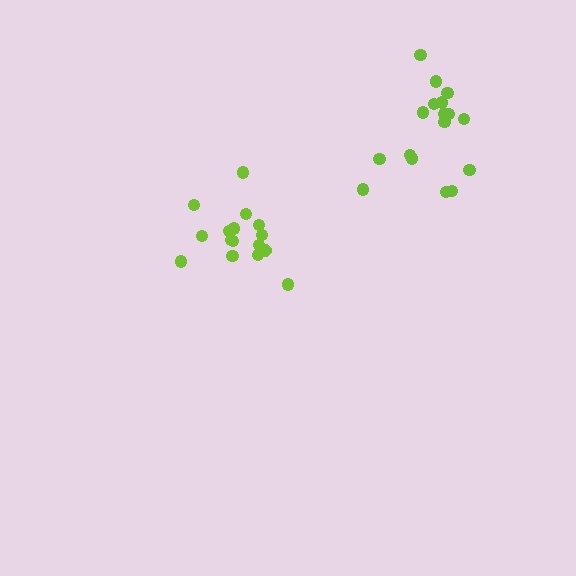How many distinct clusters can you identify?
There are 2 distinct clusters.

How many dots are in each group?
Group 1: 16 dots, Group 2: 17 dots (33 total).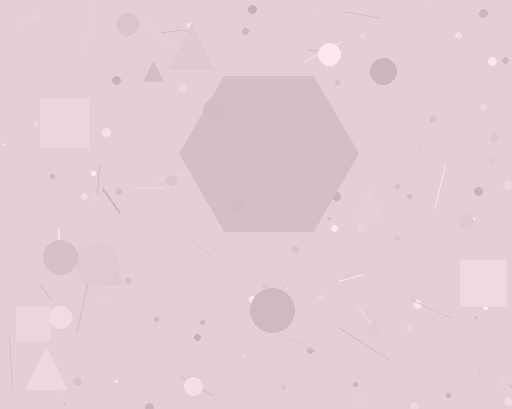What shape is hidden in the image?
A hexagon is hidden in the image.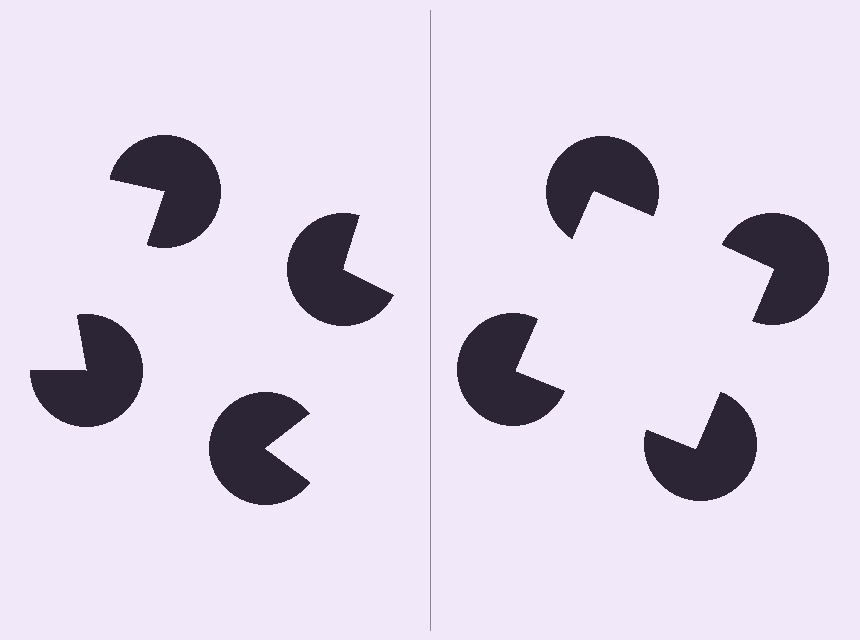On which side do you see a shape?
An illusory square appears on the right side. On the left side the wedge cuts are rotated, so no coherent shape forms.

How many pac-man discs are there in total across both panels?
8 — 4 on each side.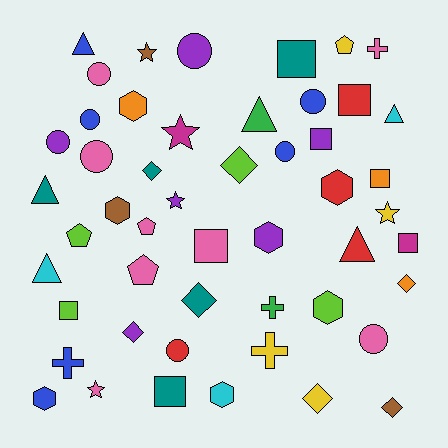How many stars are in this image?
There are 5 stars.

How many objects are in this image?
There are 50 objects.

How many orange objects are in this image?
There are 3 orange objects.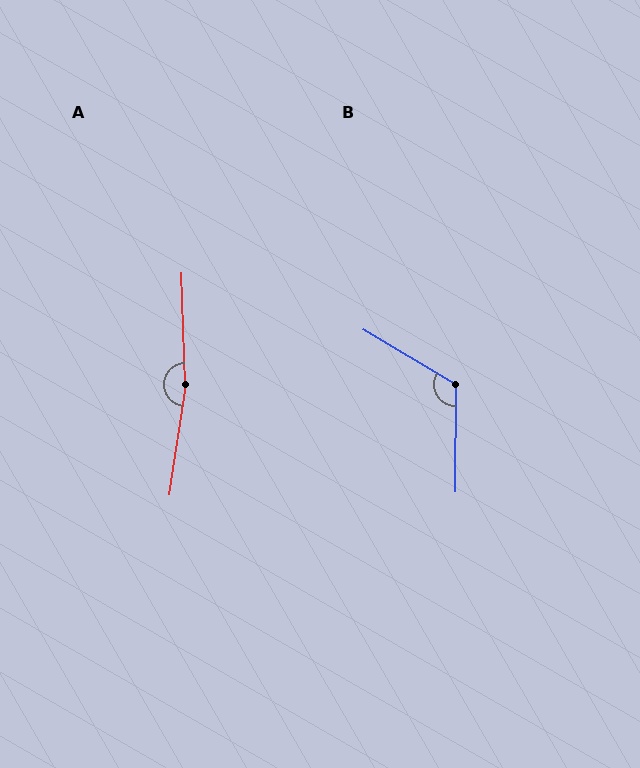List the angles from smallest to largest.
B (121°), A (170°).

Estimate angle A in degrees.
Approximately 170 degrees.